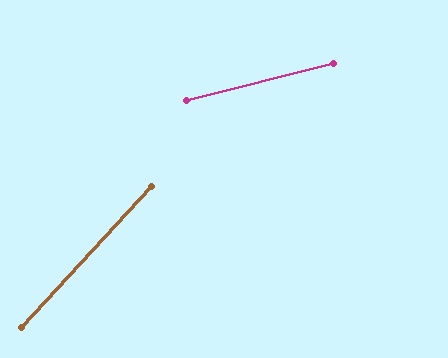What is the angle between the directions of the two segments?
Approximately 33 degrees.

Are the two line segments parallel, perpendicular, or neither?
Neither parallel nor perpendicular — they differ by about 33°.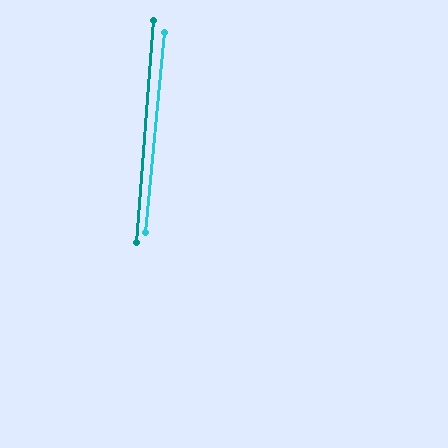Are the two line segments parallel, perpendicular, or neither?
Parallel — their directions differ by only 1.2°.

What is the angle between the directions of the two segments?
Approximately 1 degree.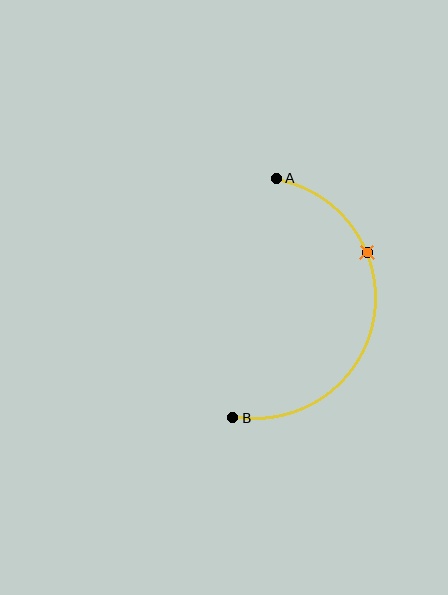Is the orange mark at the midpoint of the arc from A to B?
No. The orange mark lies on the arc but is closer to endpoint A. The arc midpoint would be at the point on the curve equidistant along the arc from both A and B.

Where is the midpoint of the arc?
The arc midpoint is the point on the curve farthest from the straight line joining A and B. It sits to the right of that line.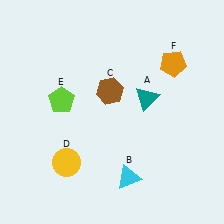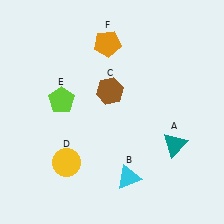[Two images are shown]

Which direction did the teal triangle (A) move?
The teal triangle (A) moved down.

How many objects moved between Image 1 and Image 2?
2 objects moved between the two images.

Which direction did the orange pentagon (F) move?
The orange pentagon (F) moved left.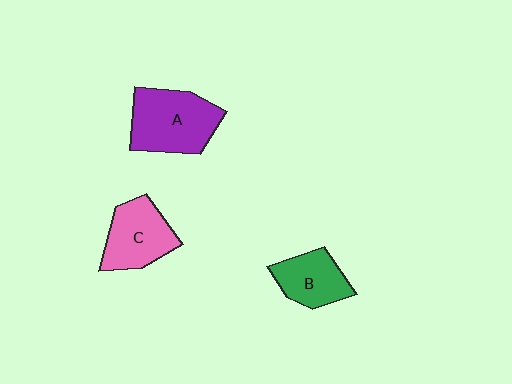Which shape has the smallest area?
Shape B (green).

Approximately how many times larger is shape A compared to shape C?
Approximately 1.2 times.